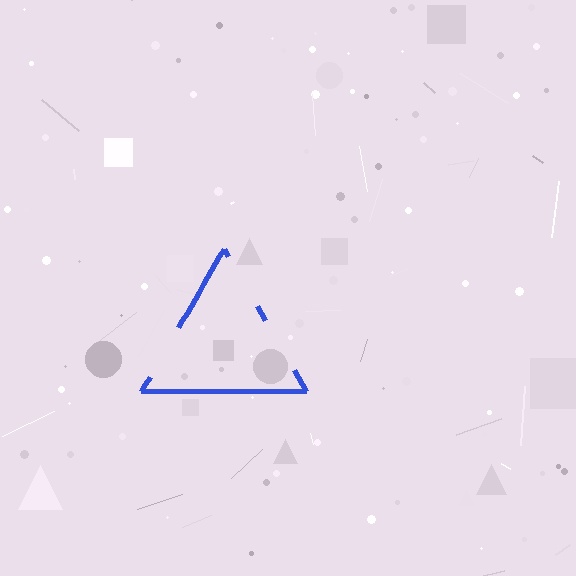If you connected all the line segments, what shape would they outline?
They would outline a triangle.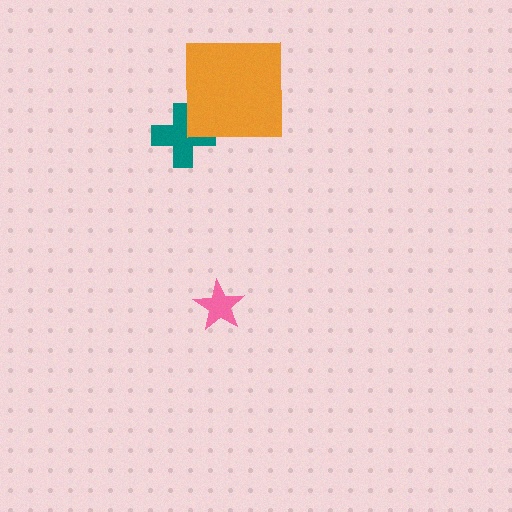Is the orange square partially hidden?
No, no other shape covers it.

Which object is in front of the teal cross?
The orange square is in front of the teal cross.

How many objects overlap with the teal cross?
1 object overlaps with the teal cross.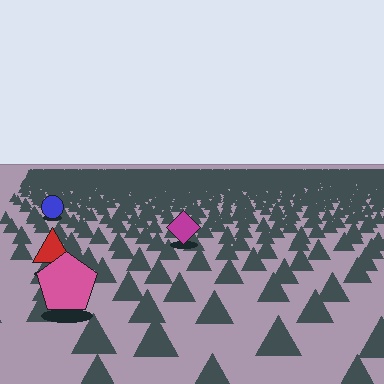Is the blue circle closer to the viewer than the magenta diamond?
No. The magenta diamond is closer — you can tell from the texture gradient: the ground texture is coarser near it.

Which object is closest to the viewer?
The pink pentagon is closest. The texture marks near it are larger and more spread out.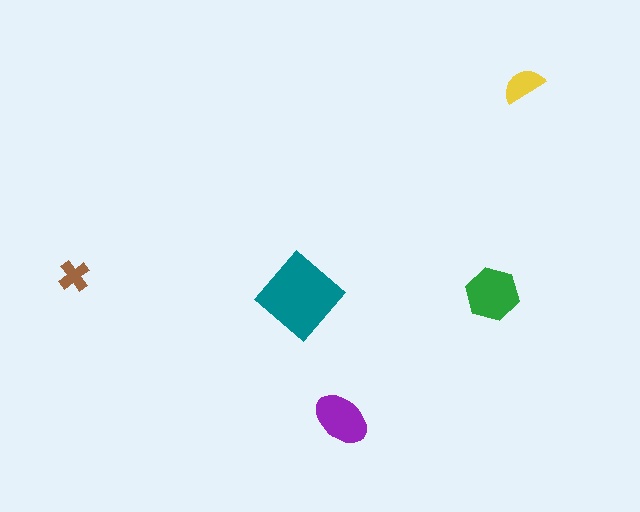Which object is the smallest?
The brown cross.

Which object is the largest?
The teal diamond.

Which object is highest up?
The yellow semicircle is topmost.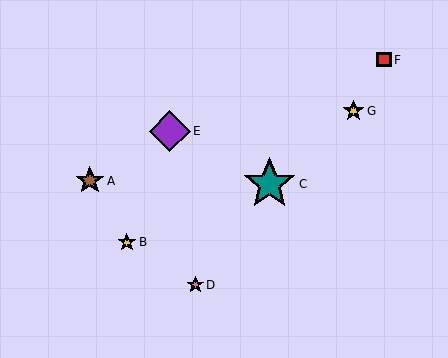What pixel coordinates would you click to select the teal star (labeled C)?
Click at (270, 184) to select the teal star C.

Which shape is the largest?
The teal star (labeled C) is the largest.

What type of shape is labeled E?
Shape E is a purple diamond.